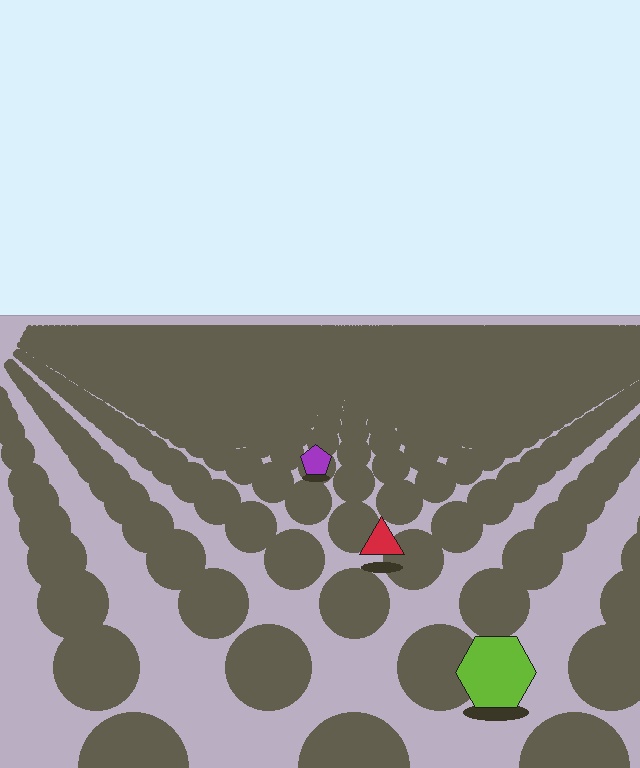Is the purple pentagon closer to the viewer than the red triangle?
No. The red triangle is closer — you can tell from the texture gradient: the ground texture is coarser near it.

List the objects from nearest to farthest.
From nearest to farthest: the lime hexagon, the red triangle, the purple pentagon.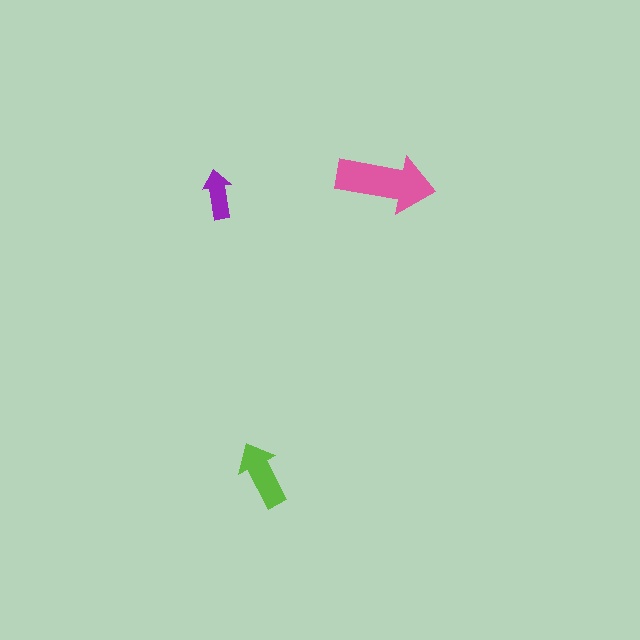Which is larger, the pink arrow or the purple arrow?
The pink one.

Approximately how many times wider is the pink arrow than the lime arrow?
About 1.5 times wider.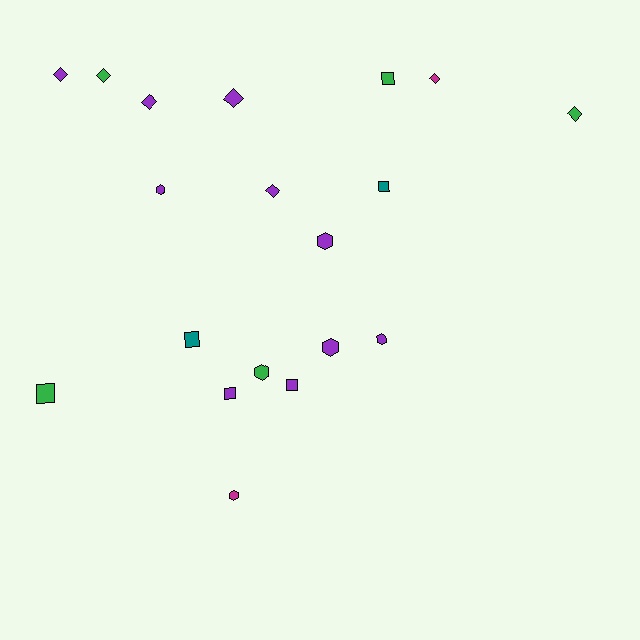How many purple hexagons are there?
There are 4 purple hexagons.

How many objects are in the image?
There are 19 objects.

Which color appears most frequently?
Purple, with 10 objects.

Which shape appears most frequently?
Diamond, with 7 objects.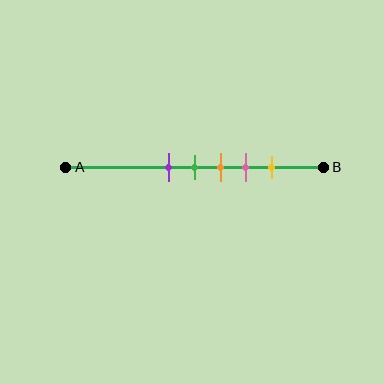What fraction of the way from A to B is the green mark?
The green mark is approximately 50% (0.5) of the way from A to B.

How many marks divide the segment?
There are 5 marks dividing the segment.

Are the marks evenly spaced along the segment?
Yes, the marks are approximately evenly spaced.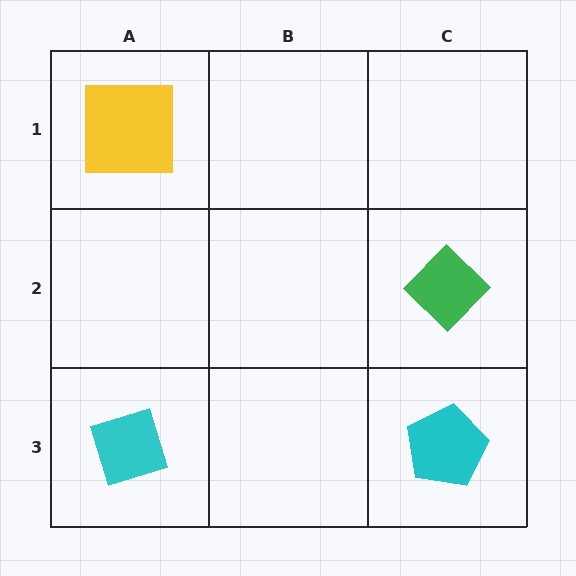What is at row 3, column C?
A cyan pentagon.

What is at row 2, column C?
A green diamond.